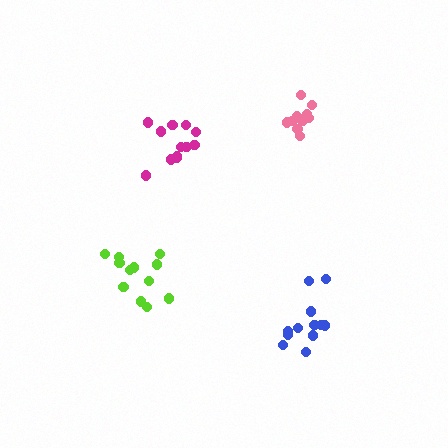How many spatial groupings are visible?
There are 4 spatial groupings.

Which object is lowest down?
The blue cluster is bottommost.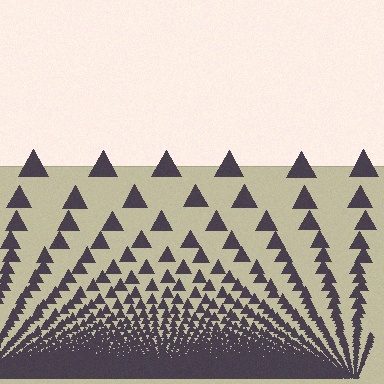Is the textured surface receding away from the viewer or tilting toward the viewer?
The surface appears to tilt toward the viewer. Texture elements get larger and sparser toward the top.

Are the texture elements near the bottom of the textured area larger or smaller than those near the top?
Smaller. The gradient is inverted — elements near the bottom are smaller and denser.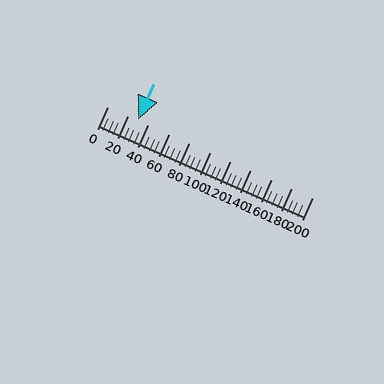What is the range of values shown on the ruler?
The ruler shows values from 0 to 200.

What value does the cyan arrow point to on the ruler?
The cyan arrow points to approximately 30.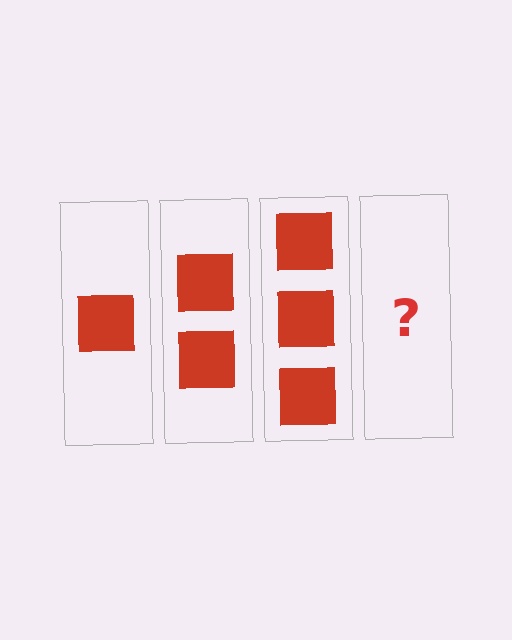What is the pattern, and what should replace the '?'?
The pattern is that each step adds one more square. The '?' should be 4 squares.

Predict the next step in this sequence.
The next step is 4 squares.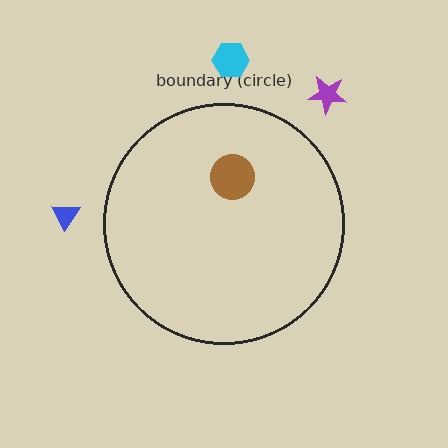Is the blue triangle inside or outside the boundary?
Outside.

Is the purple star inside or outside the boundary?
Outside.